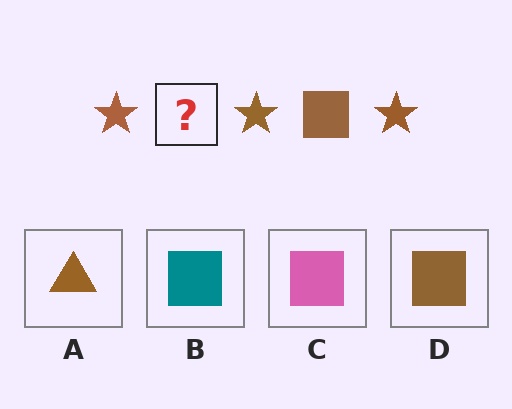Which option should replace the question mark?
Option D.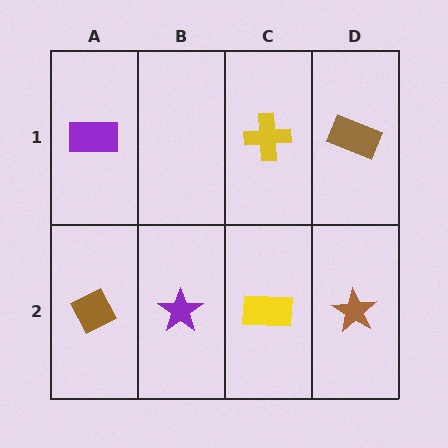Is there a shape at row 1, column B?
No, that cell is empty.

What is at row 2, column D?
A brown star.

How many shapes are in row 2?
4 shapes.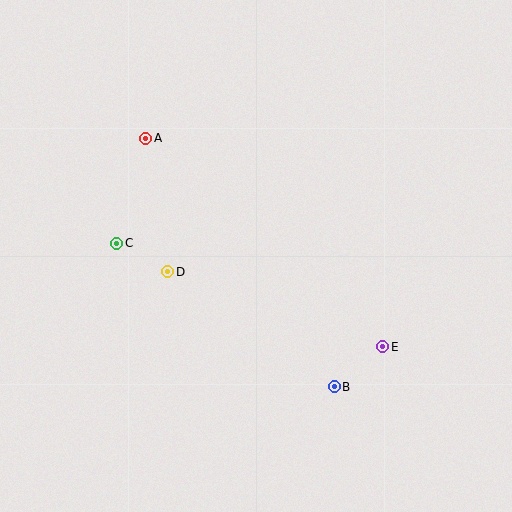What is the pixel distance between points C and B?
The distance between C and B is 260 pixels.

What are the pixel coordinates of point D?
Point D is at (168, 272).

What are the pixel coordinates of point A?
Point A is at (146, 138).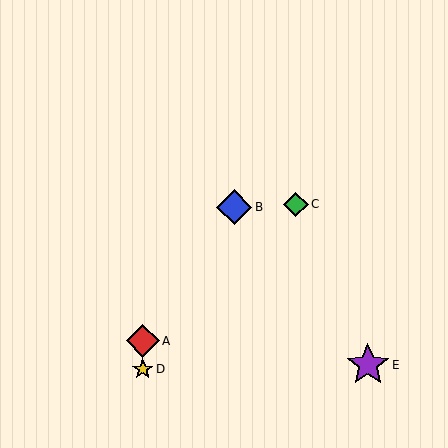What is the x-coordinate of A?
Object A is at x≈143.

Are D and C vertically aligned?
No, D is at x≈143 and C is at x≈296.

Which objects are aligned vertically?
Objects A, D are aligned vertically.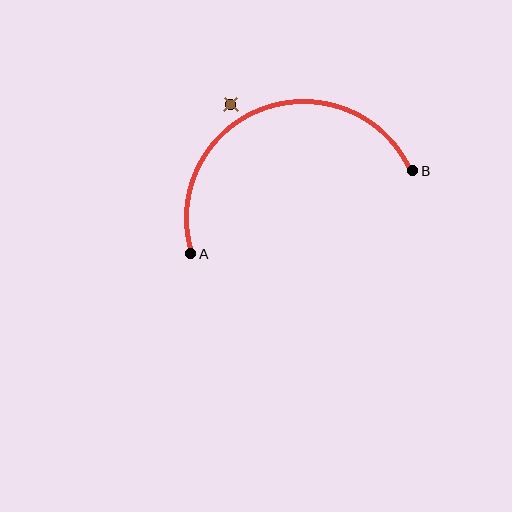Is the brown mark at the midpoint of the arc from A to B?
No — the brown mark does not lie on the arc at all. It sits slightly outside the curve.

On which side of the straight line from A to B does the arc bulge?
The arc bulges above the straight line connecting A and B.